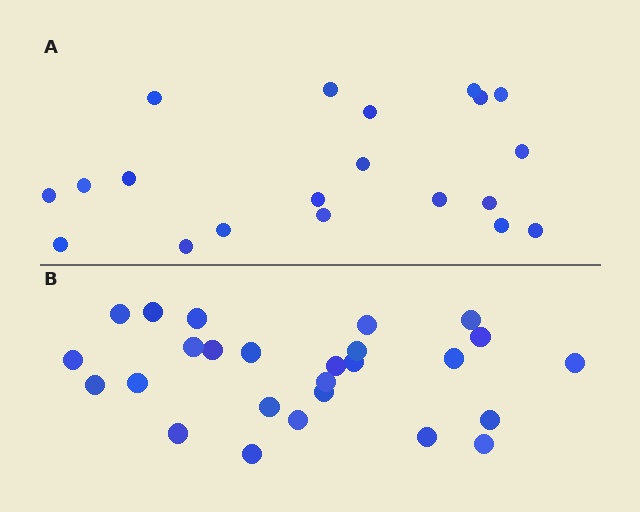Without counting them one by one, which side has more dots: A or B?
Region B (the bottom region) has more dots.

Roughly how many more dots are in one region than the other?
Region B has about 6 more dots than region A.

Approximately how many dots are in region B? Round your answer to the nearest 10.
About 30 dots. (The exact count is 26, which rounds to 30.)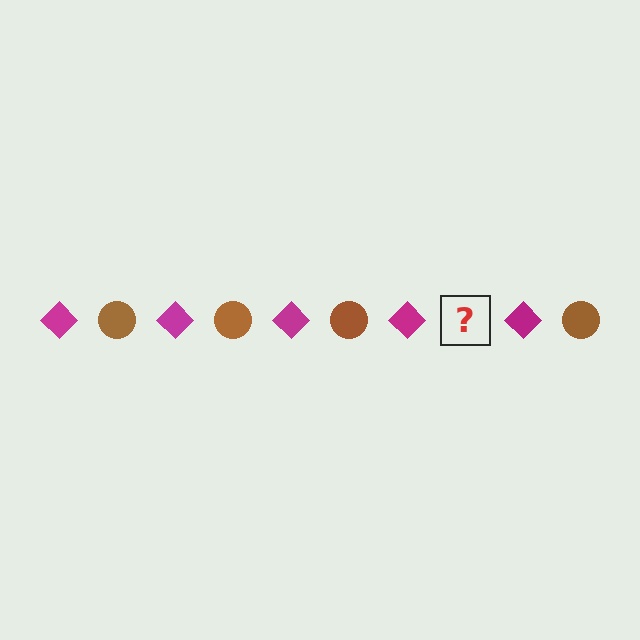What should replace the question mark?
The question mark should be replaced with a brown circle.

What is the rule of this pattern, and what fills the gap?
The rule is that the pattern alternates between magenta diamond and brown circle. The gap should be filled with a brown circle.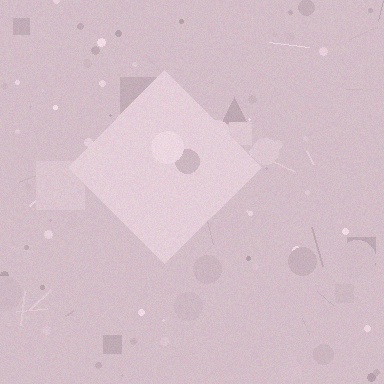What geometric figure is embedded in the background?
A diamond is embedded in the background.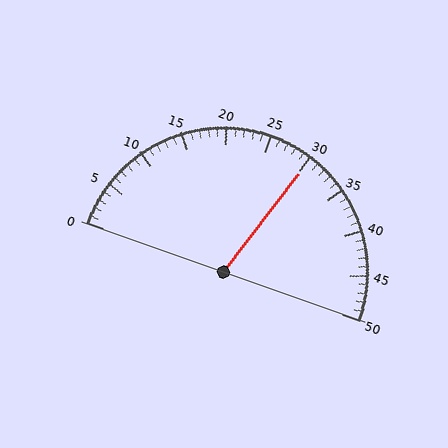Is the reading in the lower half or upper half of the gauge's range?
The reading is in the upper half of the range (0 to 50).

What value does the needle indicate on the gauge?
The needle indicates approximately 30.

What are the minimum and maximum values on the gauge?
The gauge ranges from 0 to 50.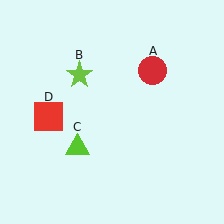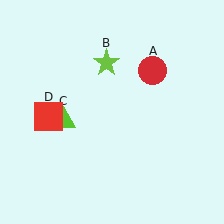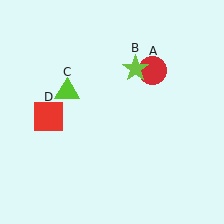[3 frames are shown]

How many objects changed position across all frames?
2 objects changed position: lime star (object B), lime triangle (object C).